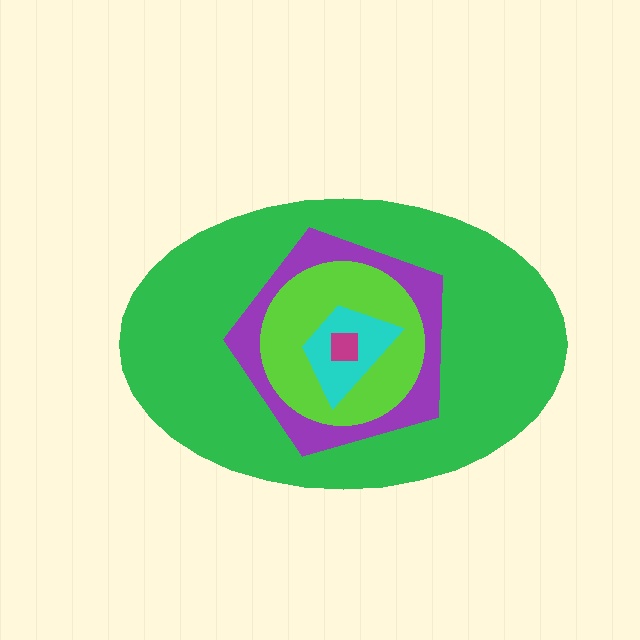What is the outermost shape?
The green ellipse.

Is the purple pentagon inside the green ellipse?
Yes.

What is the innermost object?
The magenta square.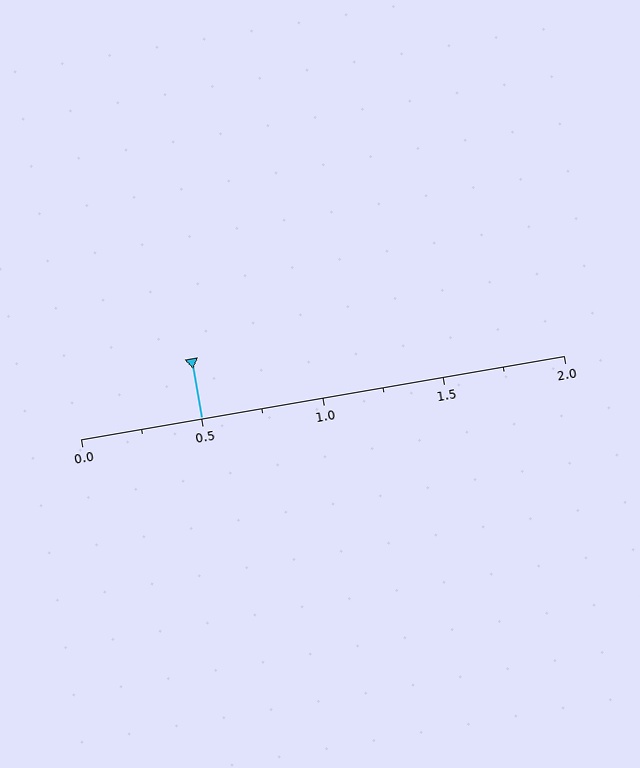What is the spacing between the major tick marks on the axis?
The major ticks are spaced 0.5 apart.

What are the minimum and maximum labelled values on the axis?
The axis runs from 0.0 to 2.0.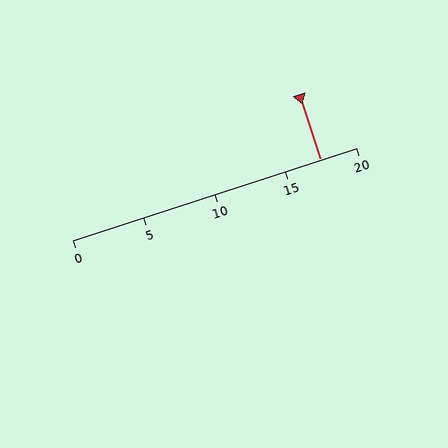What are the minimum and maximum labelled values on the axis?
The axis runs from 0 to 20.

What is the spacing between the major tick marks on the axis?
The major ticks are spaced 5 apart.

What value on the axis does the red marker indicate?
The marker indicates approximately 17.5.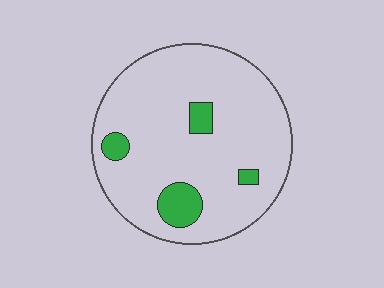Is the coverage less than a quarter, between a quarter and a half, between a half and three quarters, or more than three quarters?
Less than a quarter.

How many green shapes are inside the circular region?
4.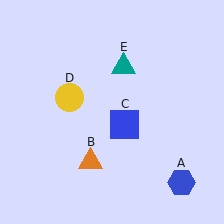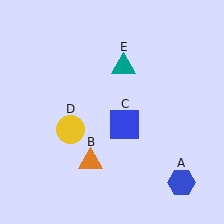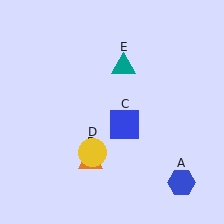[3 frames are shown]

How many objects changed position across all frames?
1 object changed position: yellow circle (object D).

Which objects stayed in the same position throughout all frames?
Blue hexagon (object A) and orange triangle (object B) and blue square (object C) and teal triangle (object E) remained stationary.